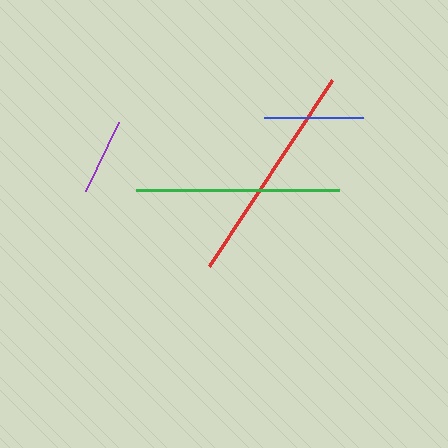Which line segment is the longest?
The red line is the longest at approximately 223 pixels.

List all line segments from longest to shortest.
From longest to shortest: red, green, blue, purple.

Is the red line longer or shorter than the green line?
The red line is longer than the green line.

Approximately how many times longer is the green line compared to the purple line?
The green line is approximately 2.7 times the length of the purple line.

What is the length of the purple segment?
The purple segment is approximately 76 pixels long.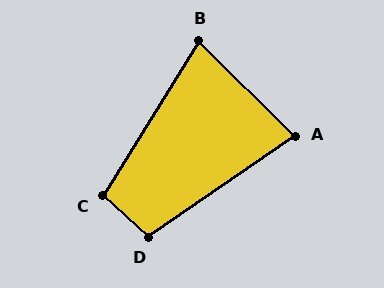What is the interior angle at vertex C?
Approximately 101 degrees (obtuse).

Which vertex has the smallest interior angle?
B, at approximately 77 degrees.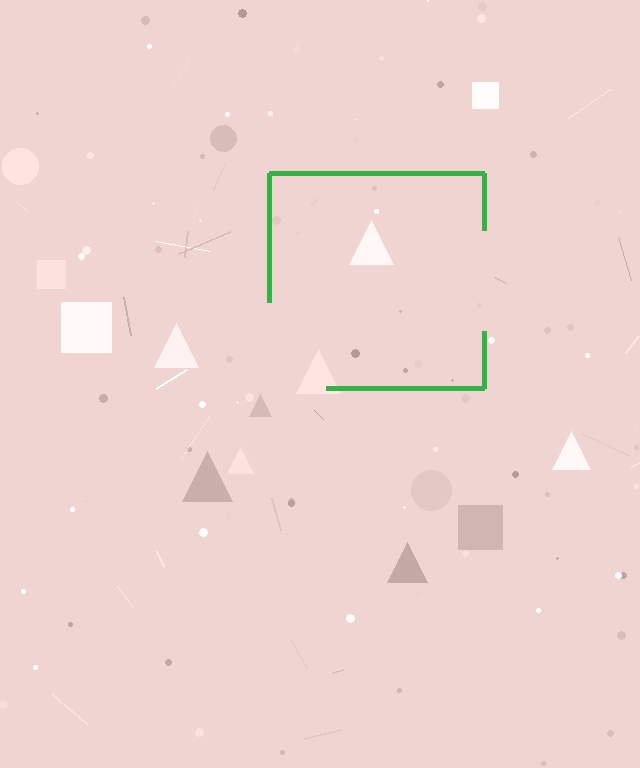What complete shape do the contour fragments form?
The contour fragments form a square.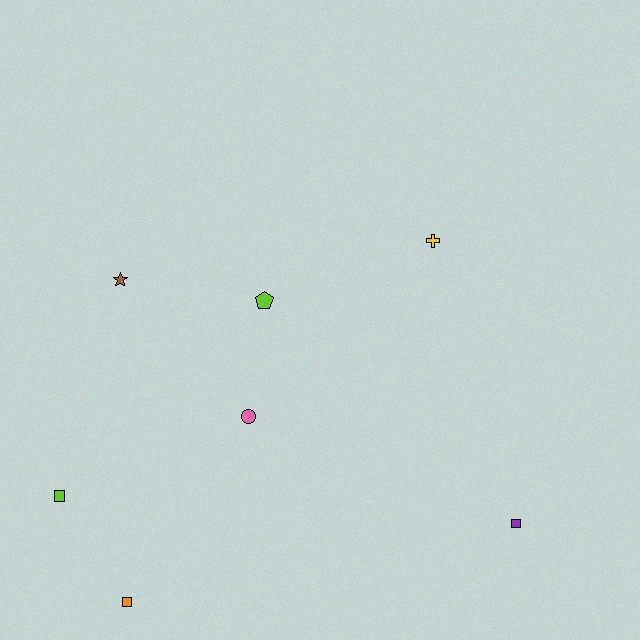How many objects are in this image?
There are 7 objects.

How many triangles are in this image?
There are no triangles.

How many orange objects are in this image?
There is 1 orange object.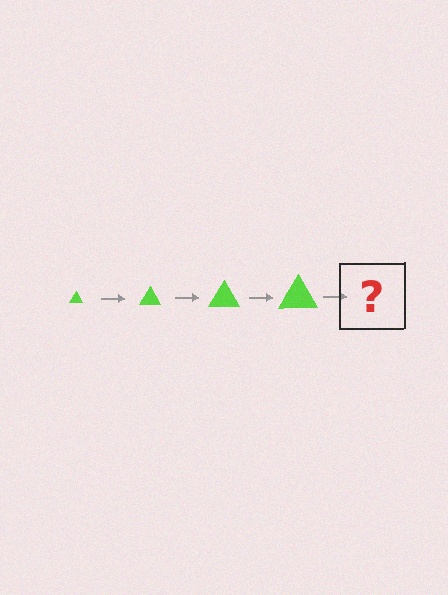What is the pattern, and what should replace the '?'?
The pattern is that the triangle gets progressively larger each step. The '?' should be a lime triangle, larger than the previous one.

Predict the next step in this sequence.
The next step is a lime triangle, larger than the previous one.